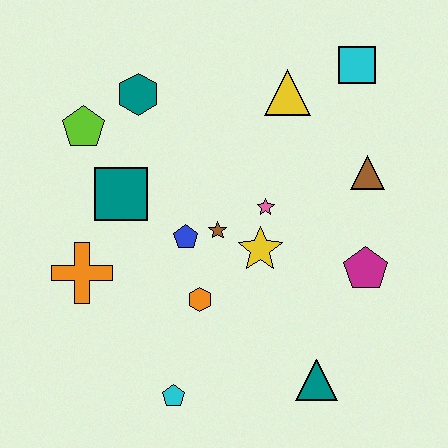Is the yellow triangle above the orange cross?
Yes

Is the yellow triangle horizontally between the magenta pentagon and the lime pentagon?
Yes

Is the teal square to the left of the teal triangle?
Yes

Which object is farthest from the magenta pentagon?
The lime pentagon is farthest from the magenta pentagon.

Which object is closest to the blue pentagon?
The brown star is closest to the blue pentagon.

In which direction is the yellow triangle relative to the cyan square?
The yellow triangle is to the left of the cyan square.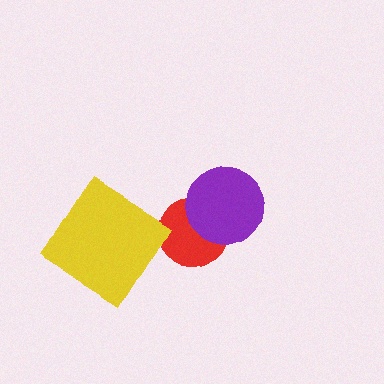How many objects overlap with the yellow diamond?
0 objects overlap with the yellow diamond.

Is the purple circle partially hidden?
No, no other shape covers it.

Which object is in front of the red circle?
The purple circle is in front of the red circle.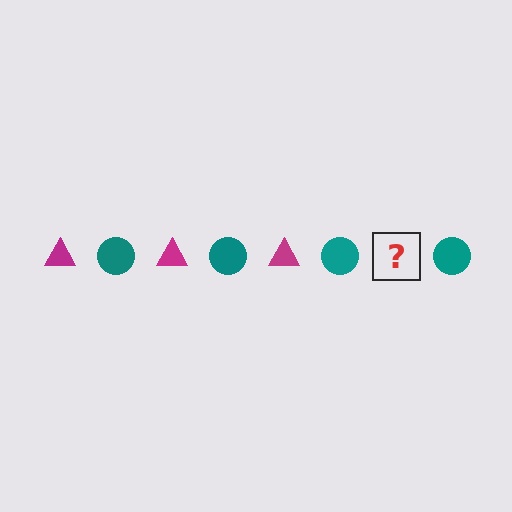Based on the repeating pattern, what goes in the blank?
The blank should be a magenta triangle.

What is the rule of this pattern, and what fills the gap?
The rule is that the pattern alternates between magenta triangle and teal circle. The gap should be filled with a magenta triangle.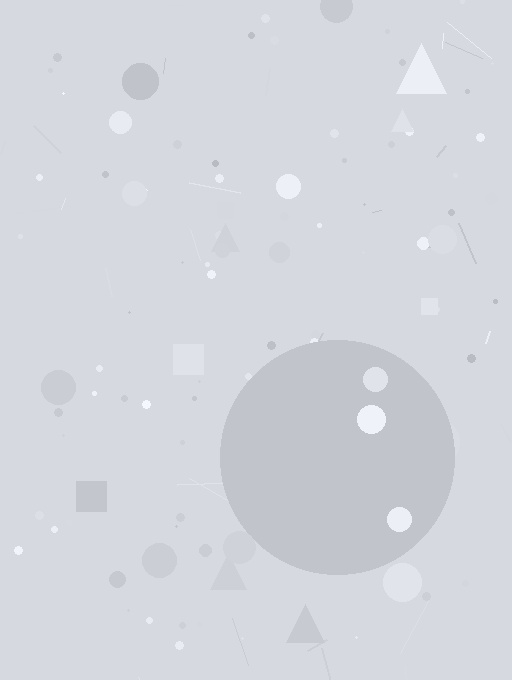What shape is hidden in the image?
A circle is hidden in the image.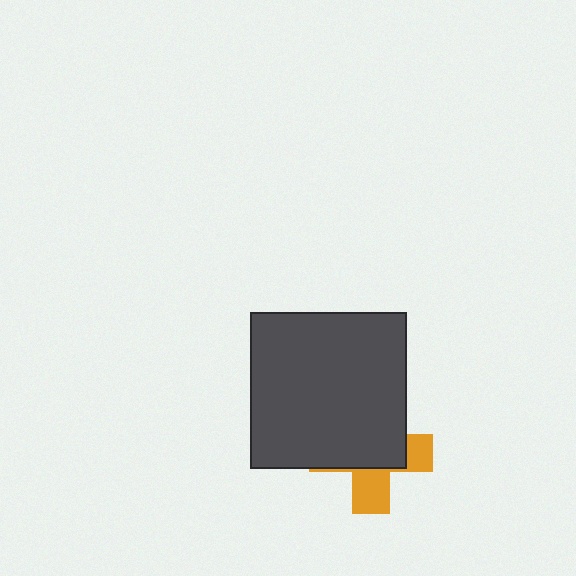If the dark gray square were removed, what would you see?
You would see the complete orange cross.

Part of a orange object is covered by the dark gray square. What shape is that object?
It is a cross.